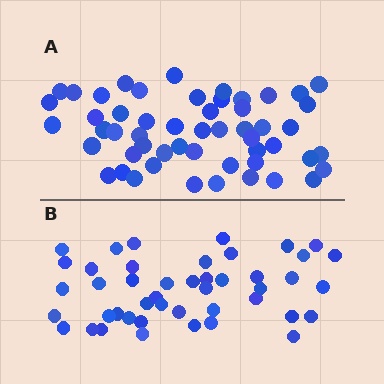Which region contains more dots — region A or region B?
Region A (the top region) has more dots.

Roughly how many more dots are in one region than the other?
Region A has roughly 8 or so more dots than region B.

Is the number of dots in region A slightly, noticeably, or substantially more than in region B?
Region A has only slightly more — the two regions are fairly close. The ratio is roughly 1.2 to 1.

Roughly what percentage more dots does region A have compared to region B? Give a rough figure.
About 20% more.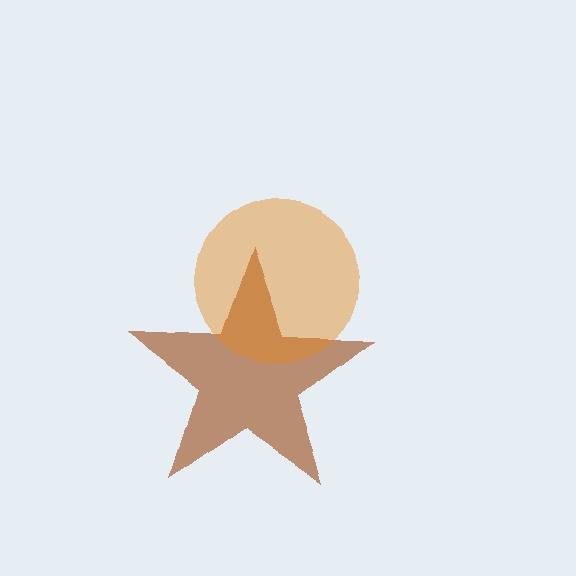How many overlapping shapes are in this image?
There are 2 overlapping shapes in the image.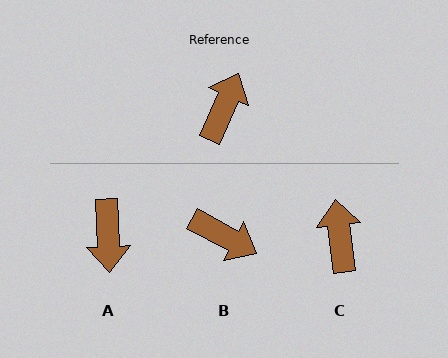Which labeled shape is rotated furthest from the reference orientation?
A, about 154 degrees away.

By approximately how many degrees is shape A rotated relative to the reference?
Approximately 154 degrees clockwise.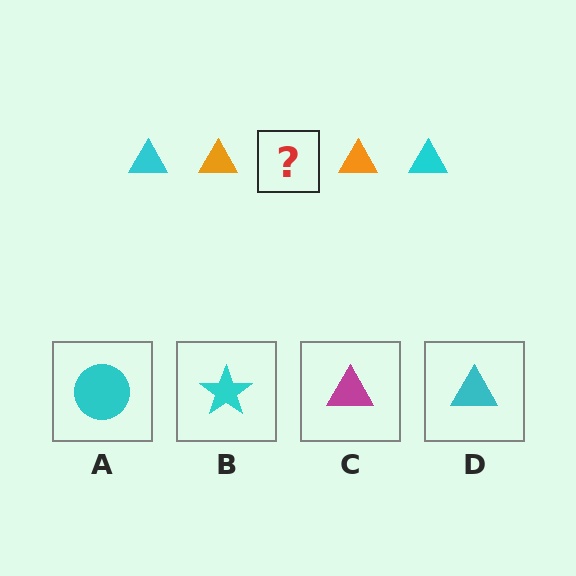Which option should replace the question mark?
Option D.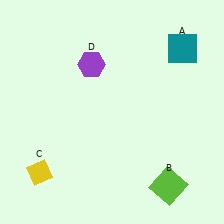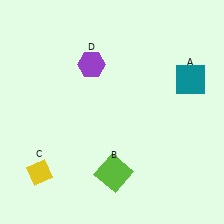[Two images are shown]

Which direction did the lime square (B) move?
The lime square (B) moved left.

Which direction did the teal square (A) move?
The teal square (A) moved down.